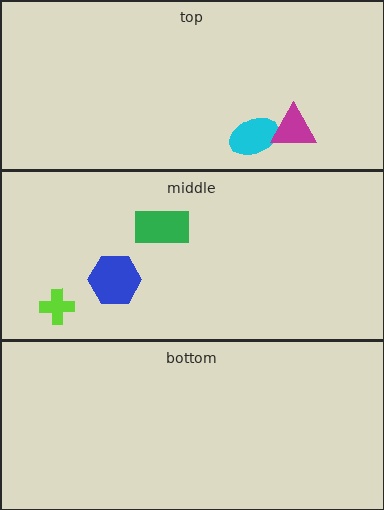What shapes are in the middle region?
The lime cross, the blue hexagon, the green rectangle.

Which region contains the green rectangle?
The middle region.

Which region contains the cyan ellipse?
The top region.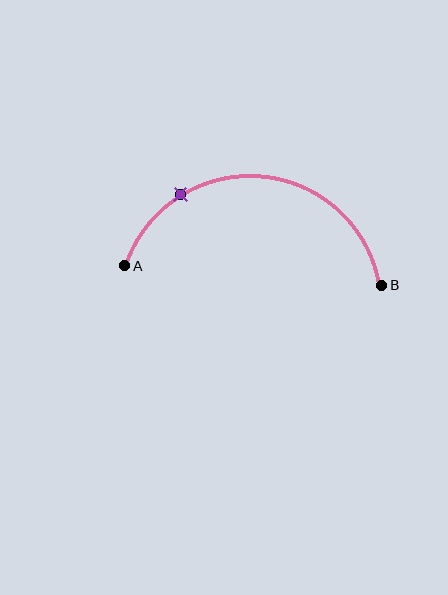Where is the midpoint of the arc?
The arc midpoint is the point on the curve farthest from the straight line joining A and B. It sits above that line.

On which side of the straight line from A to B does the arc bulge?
The arc bulges above the straight line connecting A and B.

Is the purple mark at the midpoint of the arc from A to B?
No. The purple mark lies on the arc but is closer to endpoint A. The arc midpoint would be at the point on the curve equidistant along the arc from both A and B.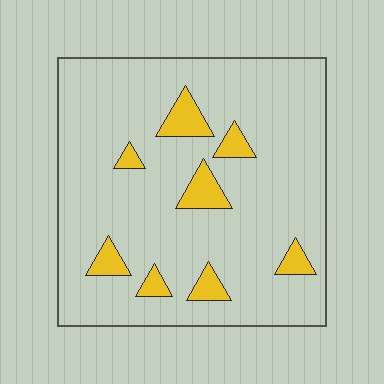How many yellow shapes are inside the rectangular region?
8.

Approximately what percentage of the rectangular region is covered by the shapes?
Approximately 10%.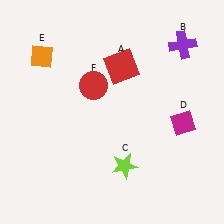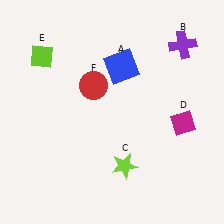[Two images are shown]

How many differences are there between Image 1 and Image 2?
There are 2 differences between the two images.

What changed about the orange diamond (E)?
In Image 1, E is orange. In Image 2, it changed to lime.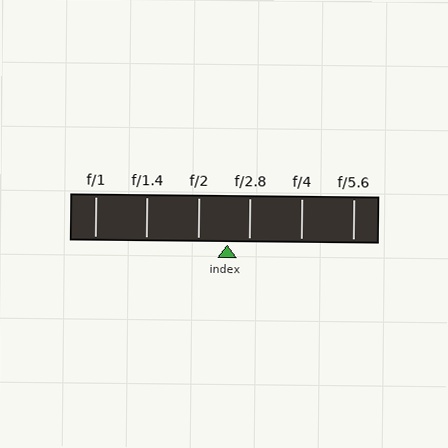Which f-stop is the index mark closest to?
The index mark is closest to f/2.8.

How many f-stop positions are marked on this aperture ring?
There are 6 f-stop positions marked.